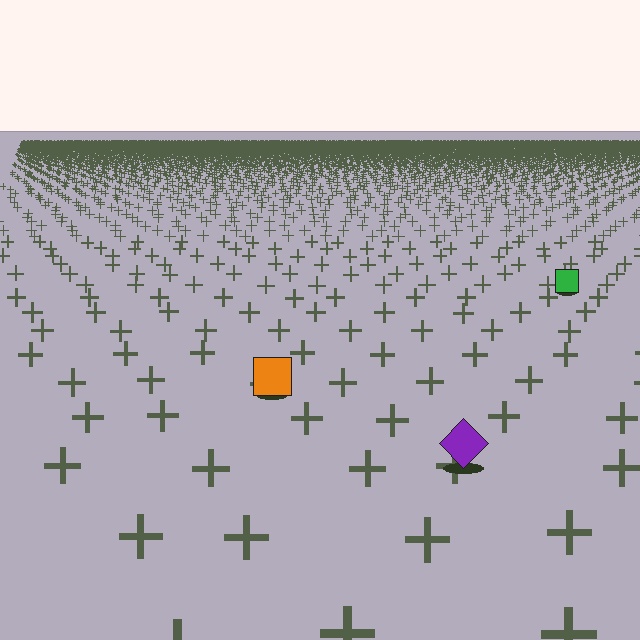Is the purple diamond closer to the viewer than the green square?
Yes. The purple diamond is closer — you can tell from the texture gradient: the ground texture is coarser near it.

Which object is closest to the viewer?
The purple diamond is closest. The texture marks near it are larger and more spread out.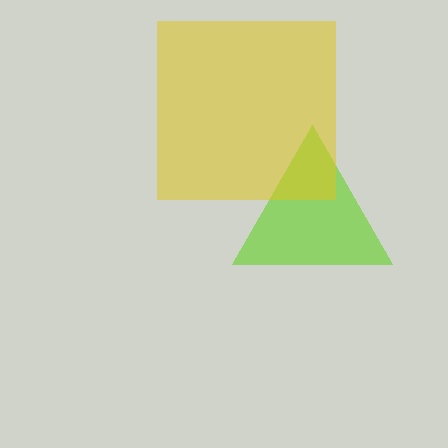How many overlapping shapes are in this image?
There are 2 overlapping shapes in the image.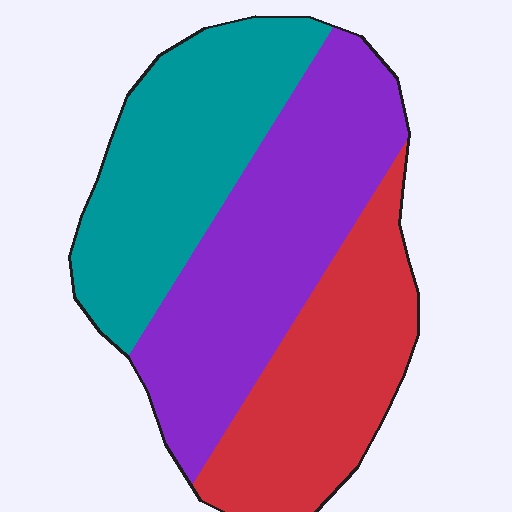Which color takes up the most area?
Purple, at roughly 40%.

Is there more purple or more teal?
Purple.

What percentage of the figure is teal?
Teal takes up between a quarter and a half of the figure.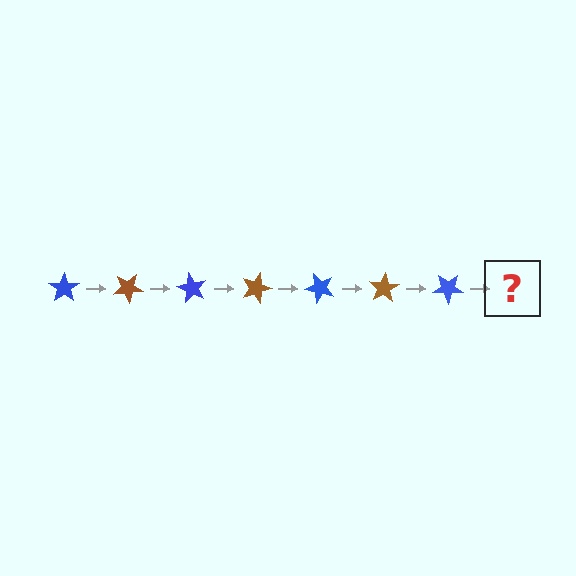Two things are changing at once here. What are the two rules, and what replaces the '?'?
The two rules are that it rotates 30 degrees each step and the color cycles through blue and brown. The '?' should be a brown star, rotated 210 degrees from the start.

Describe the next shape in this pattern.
It should be a brown star, rotated 210 degrees from the start.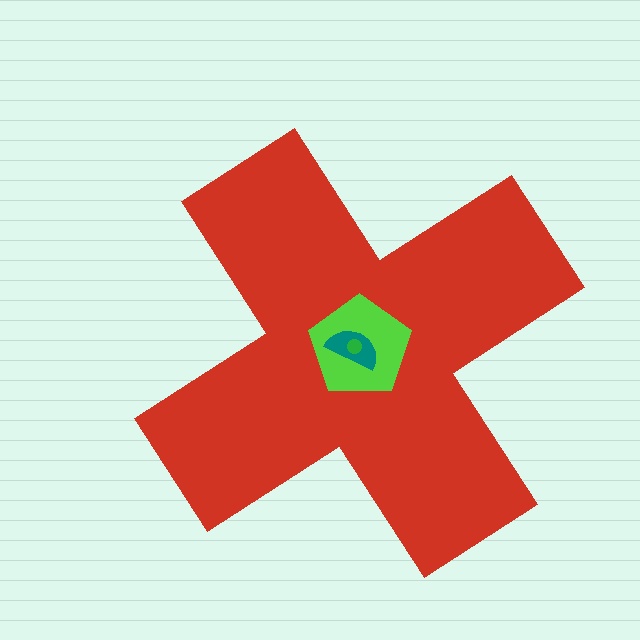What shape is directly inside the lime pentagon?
The teal semicircle.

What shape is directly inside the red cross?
The lime pentagon.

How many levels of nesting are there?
4.